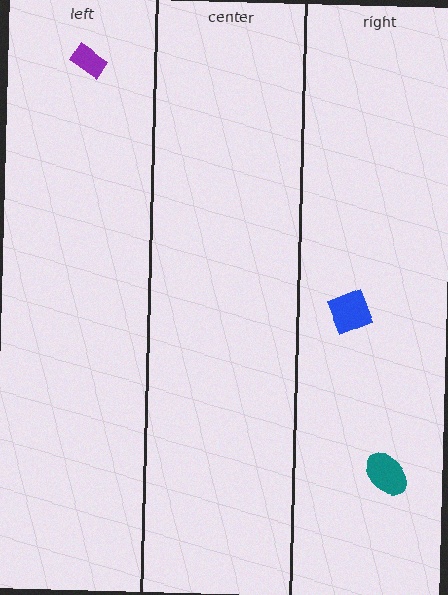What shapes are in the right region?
The teal ellipse, the blue diamond.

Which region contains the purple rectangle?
The left region.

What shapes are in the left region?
The purple rectangle.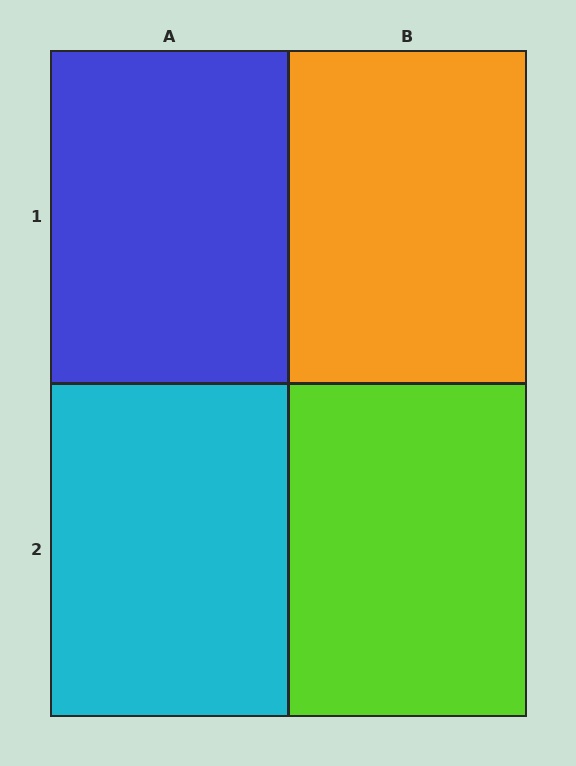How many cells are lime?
1 cell is lime.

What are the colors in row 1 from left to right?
Blue, orange.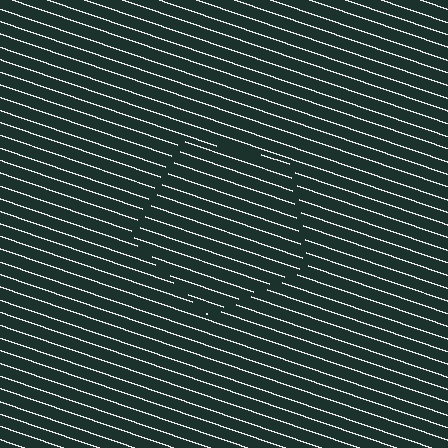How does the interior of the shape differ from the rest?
The interior of the shape contains the same grating, shifted by half a period — the contour is defined by the phase discontinuity where line-ends from the inner and outer gratings abut.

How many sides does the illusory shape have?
5 sides — the line-ends trace a pentagon.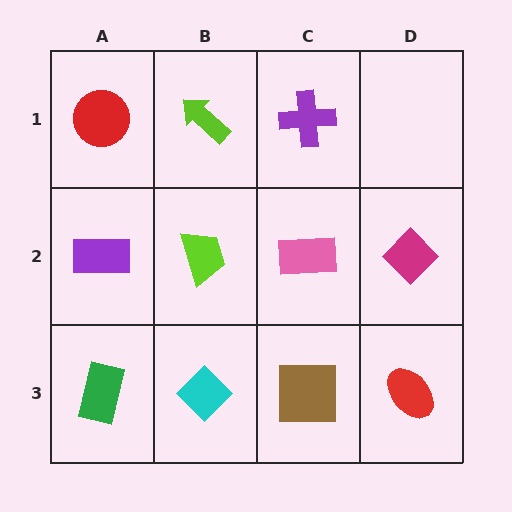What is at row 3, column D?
A red ellipse.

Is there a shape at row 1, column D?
No, that cell is empty.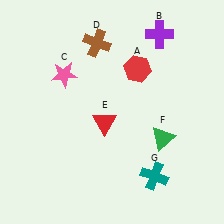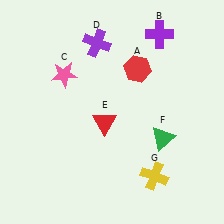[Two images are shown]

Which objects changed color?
D changed from brown to purple. G changed from teal to yellow.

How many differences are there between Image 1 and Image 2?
There are 2 differences between the two images.